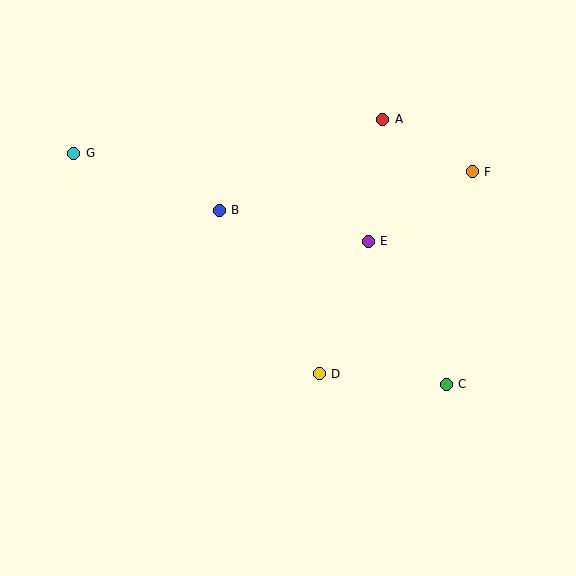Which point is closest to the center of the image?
Point D at (319, 374) is closest to the center.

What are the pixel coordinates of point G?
Point G is at (74, 153).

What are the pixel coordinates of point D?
Point D is at (319, 374).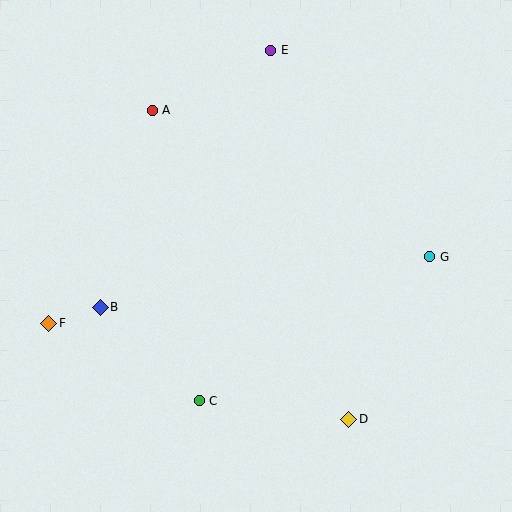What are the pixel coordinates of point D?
Point D is at (349, 419).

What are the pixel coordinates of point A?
Point A is at (152, 110).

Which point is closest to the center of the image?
Point C at (199, 401) is closest to the center.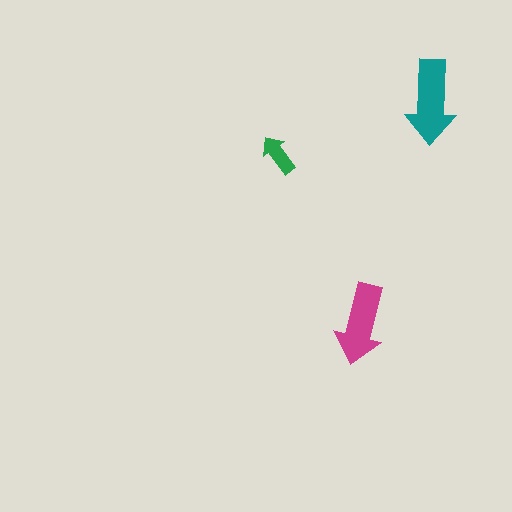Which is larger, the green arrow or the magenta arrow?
The magenta one.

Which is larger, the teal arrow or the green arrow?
The teal one.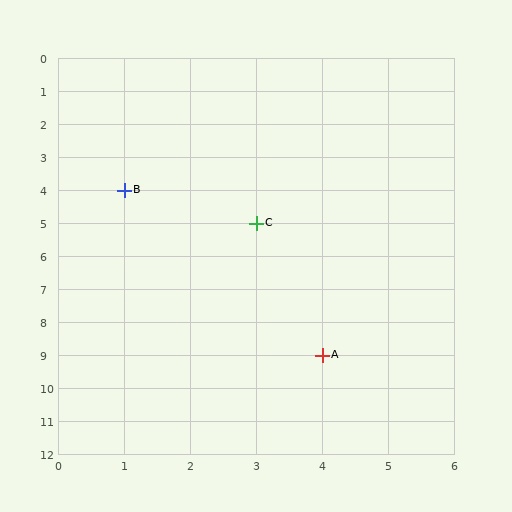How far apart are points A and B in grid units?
Points A and B are 3 columns and 5 rows apart (about 5.8 grid units diagonally).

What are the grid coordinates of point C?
Point C is at grid coordinates (3, 5).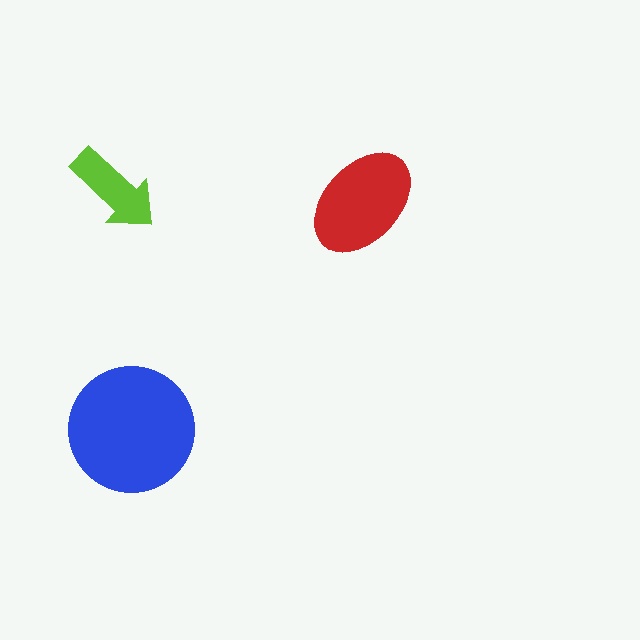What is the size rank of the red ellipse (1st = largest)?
2nd.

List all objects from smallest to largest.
The lime arrow, the red ellipse, the blue circle.